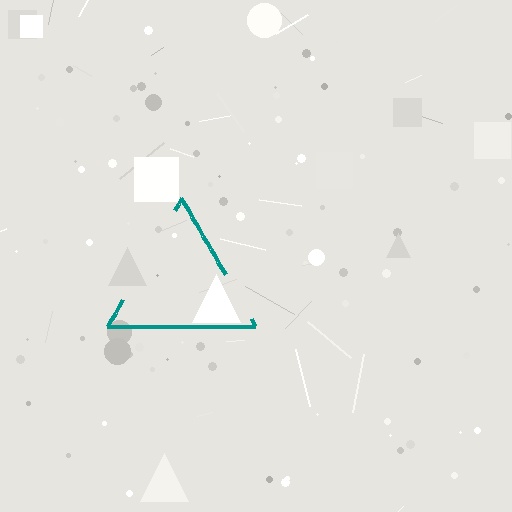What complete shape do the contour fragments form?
The contour fragments form a triangle.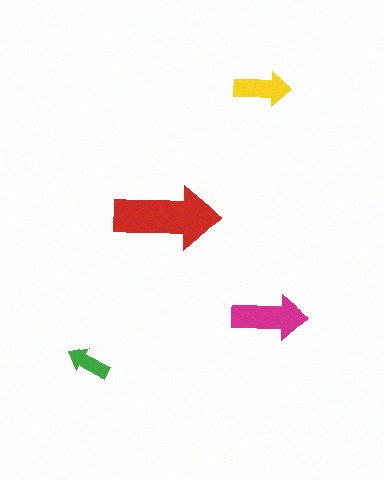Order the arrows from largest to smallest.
the red one, the magenta one, the yellow one, the green one.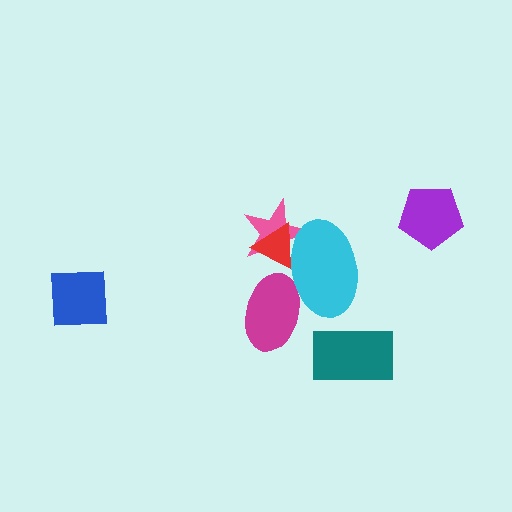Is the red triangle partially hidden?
Yes, it is partially covered by another shape.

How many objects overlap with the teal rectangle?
0 objects overlap with the teal rectangle.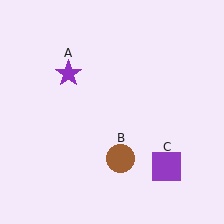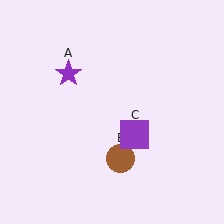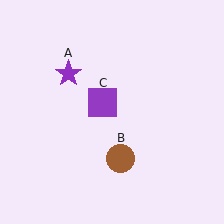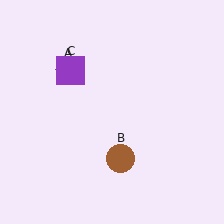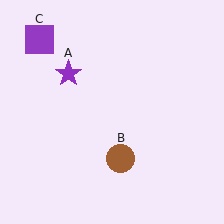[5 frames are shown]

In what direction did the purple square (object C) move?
The purple square (object C) moved up and to the left.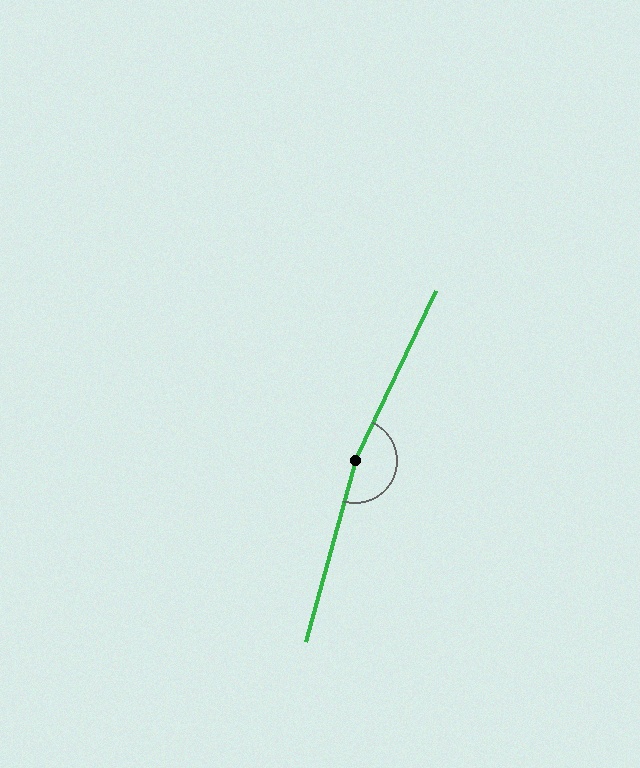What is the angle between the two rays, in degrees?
Approximately 170 degrees.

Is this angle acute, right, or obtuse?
It is obtuse.